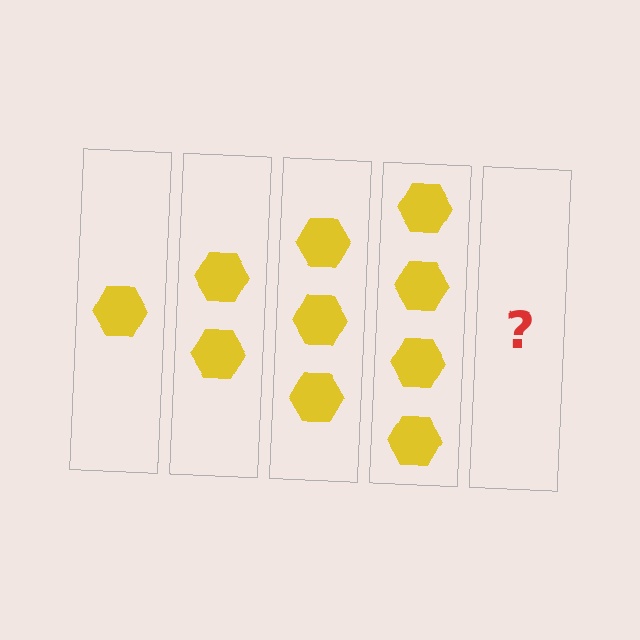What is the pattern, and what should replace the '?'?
The pattern is that each step adds one more hexagon. The '?' should be 5 hexagons.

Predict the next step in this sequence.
The next step is 5 hexagons.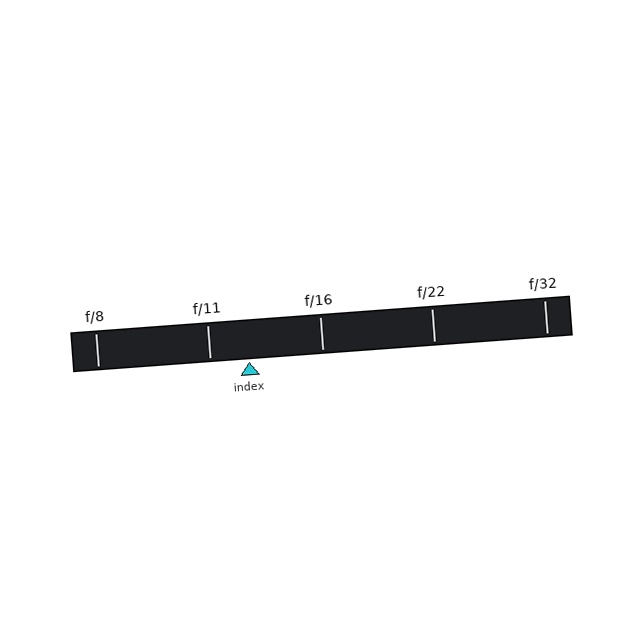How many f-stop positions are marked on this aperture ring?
There are 5 f-stop positions marked.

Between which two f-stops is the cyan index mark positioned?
The index mark is between f/11 and f/16.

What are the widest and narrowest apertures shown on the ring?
The widest aperture shown is f/8 and the narrowest is f/32.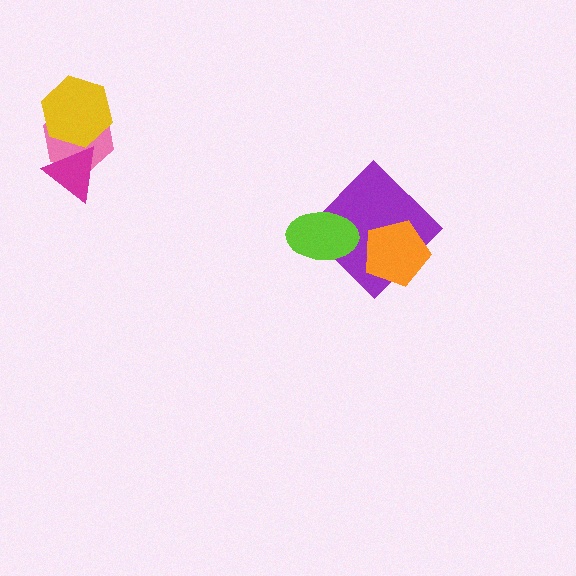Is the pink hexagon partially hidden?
Yes, it is partially covered by another shape.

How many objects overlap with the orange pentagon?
1 object overlaps with the orange pentagon.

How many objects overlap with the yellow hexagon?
2 objects overlap with the yellow hexagon.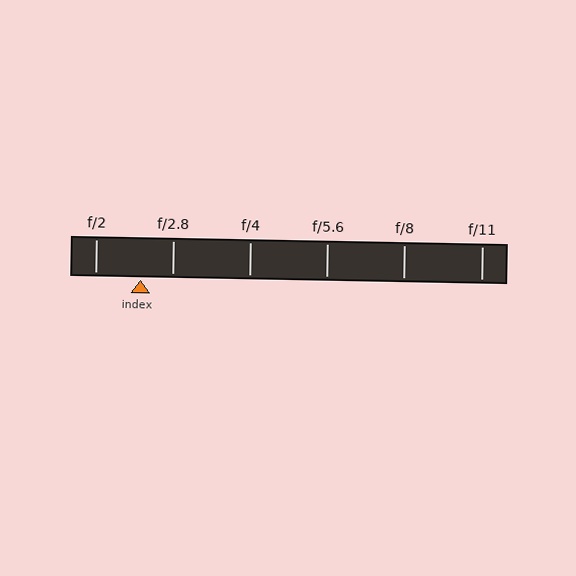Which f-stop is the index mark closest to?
The index mark is closest to f/2.8.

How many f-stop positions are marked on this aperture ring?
There are 6 f-stop positions marked.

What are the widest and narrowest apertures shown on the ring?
The widest aperture shown is f/2 and the narrowest is f/11.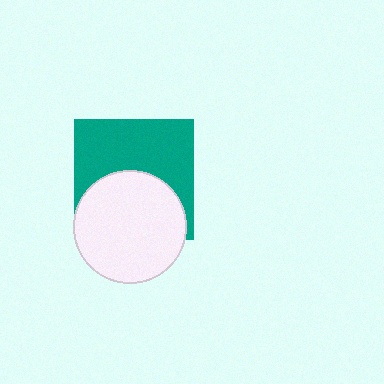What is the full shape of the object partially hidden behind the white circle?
The partially hidden object is a teal square.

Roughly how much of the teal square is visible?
About half of it is visible (roughly 55%).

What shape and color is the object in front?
The object in front is a white circle.